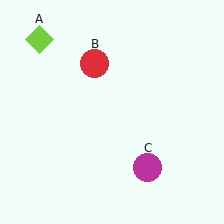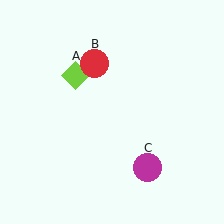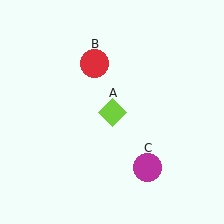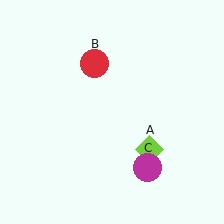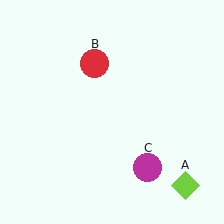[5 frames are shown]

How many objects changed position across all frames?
1 object changed position: lime diamond (object A).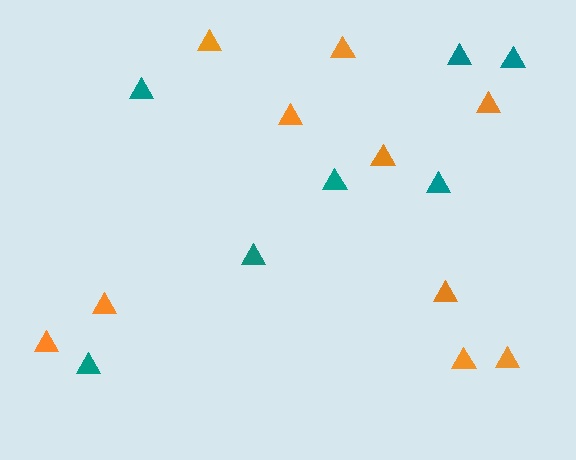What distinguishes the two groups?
There are 2 groups: one group of teal triangles (7) and one group of orange triangles (10).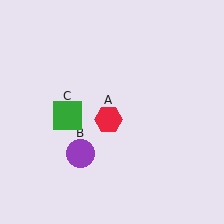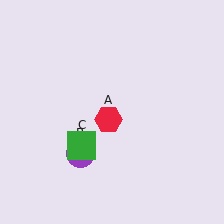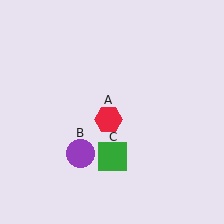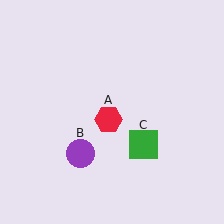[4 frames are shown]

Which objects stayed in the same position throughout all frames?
Red hexagon (object A) and purple circle (object B) remained stationary.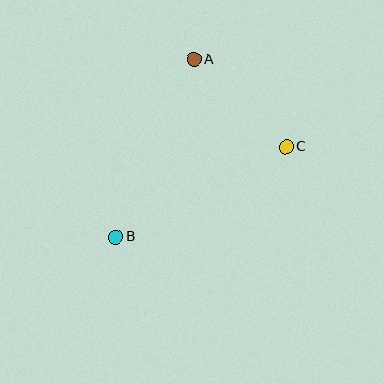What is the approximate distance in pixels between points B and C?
The distance between B and C is approximately 193 pixels.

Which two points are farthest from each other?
Points A and B are farthest from each other.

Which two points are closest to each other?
Points A and C are closest to each other.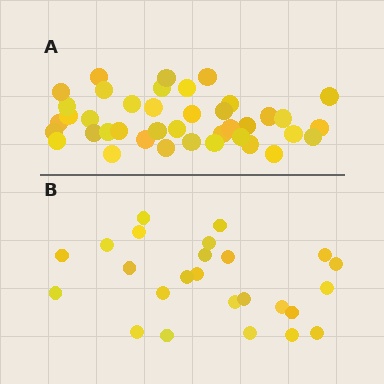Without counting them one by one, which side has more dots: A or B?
Region A (the top region) has more dots.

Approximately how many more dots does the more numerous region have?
Region A has approximately 15 more dots than region B.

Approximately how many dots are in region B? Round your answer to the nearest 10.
About 20 dots. (The exact count is 25, which rounds to 20.)